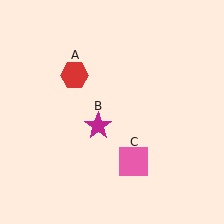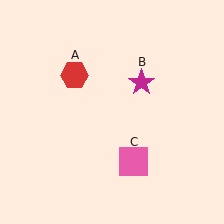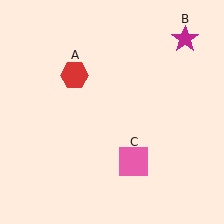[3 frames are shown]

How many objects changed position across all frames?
1 object changed position: magenta star (object B).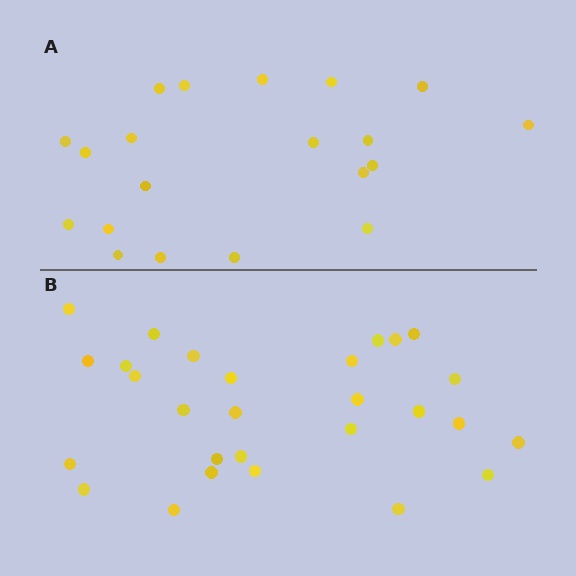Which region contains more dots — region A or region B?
Region B (the bottom region) has more dots.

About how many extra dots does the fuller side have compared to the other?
Region B has roughly 8 or so more dots than region A.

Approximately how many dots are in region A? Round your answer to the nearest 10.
About 20 dots.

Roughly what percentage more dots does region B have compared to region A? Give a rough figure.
About 40% more.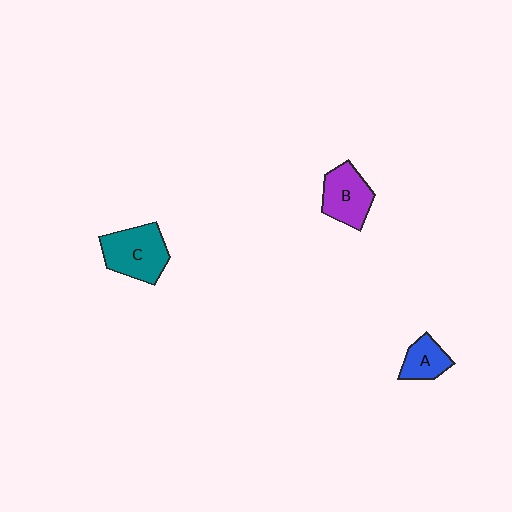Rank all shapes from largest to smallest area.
From largest to smallest: C (teal), B (purple), A (blue).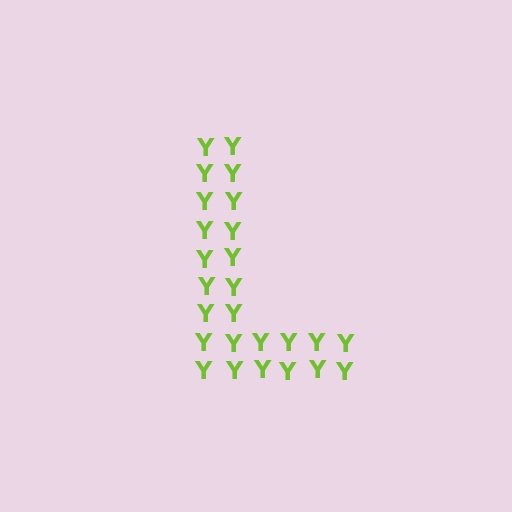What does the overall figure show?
The overall figure shows the letter L.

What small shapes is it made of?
It is made of small letter Y's.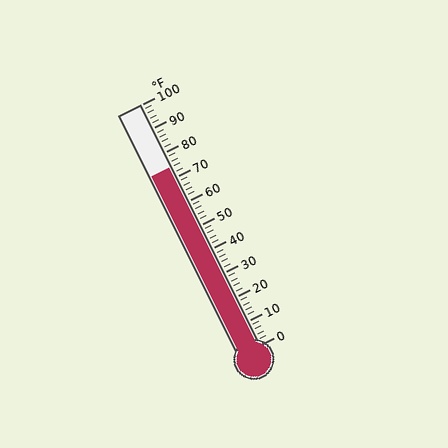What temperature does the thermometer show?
The thermometer shows approximately 74°F.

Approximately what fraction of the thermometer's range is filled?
The thermometer is filled to approximately 75% of its range.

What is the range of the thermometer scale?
The thermometer scale ranges from 0°F to 100°F.